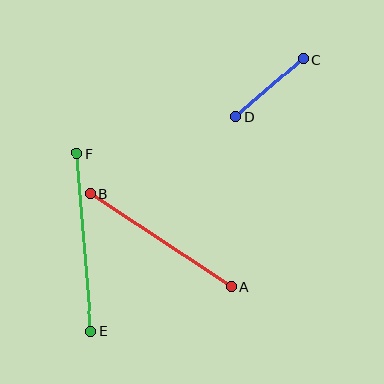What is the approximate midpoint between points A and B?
The midpoint is at approximately (161, 240) pixels.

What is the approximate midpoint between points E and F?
The midpoint is at approximately (84, 242) pixels.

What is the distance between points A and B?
The distance is approximately 168 pixels.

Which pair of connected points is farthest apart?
Points E and F are farthest apart.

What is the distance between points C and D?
The distance is approximately 88 pixels.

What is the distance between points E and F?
The distance is approximately 178 pixels.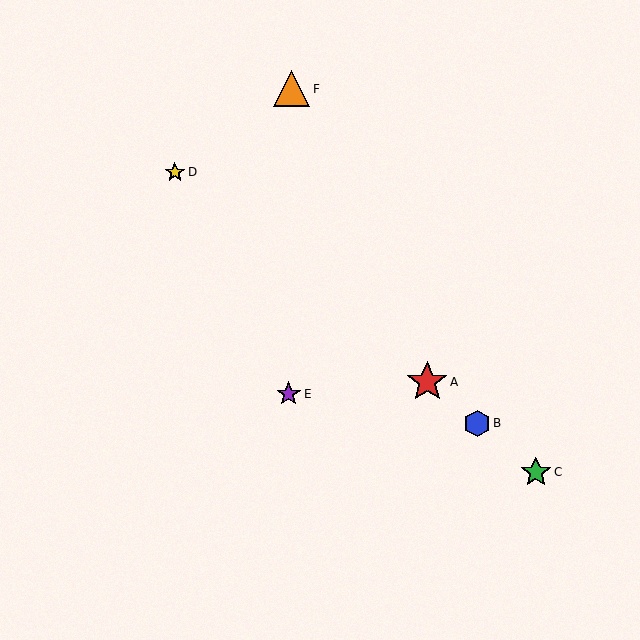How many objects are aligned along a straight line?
4 objects (A, B, C, D) are aligned along a straight line.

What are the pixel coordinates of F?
Object F is at (292, 89).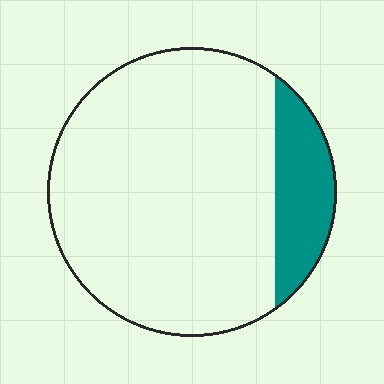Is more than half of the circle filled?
No.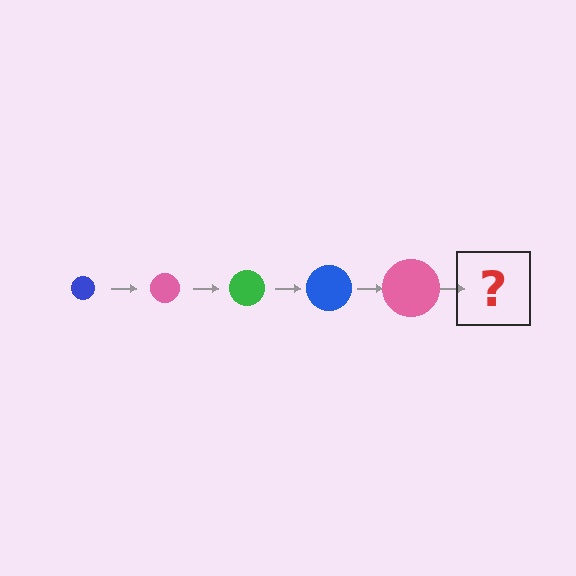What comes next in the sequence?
The next element should be a green circle, larger than the previous one.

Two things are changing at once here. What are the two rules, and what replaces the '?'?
The two rules are that the circle grows larger each step and the color cycles through blue, pink, and green. The '?' should be a green circle, larger than the previous one.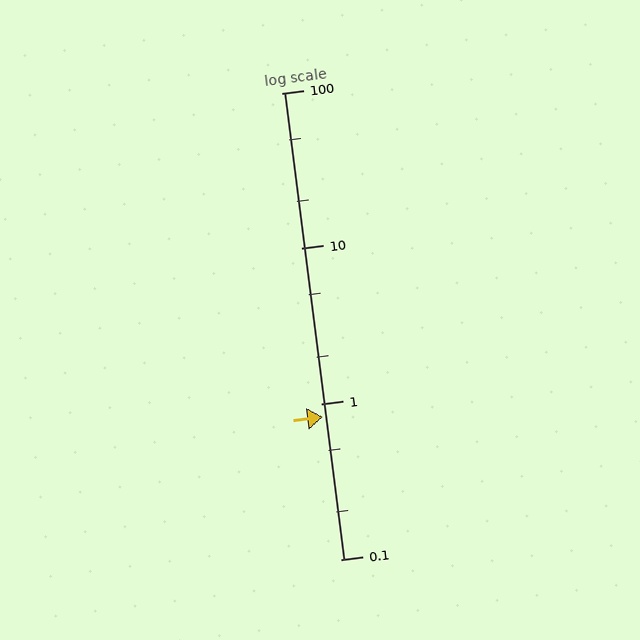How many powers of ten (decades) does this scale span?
The scale spans 3 decades, from 0.1 to 100.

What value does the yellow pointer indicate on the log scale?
The pointer indicates approximately 0.83.